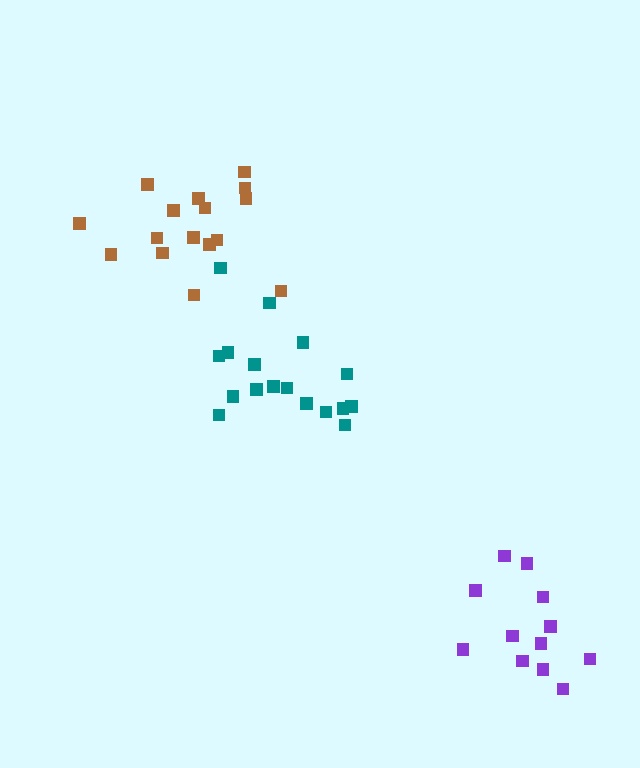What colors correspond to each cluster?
The clusters are colored: teal, brown, purple.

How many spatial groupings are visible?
There are 3 spatial groupings.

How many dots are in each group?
Group 1: 17 dots, Group 2: 17 dots, Group 3: 12 dots (46 total).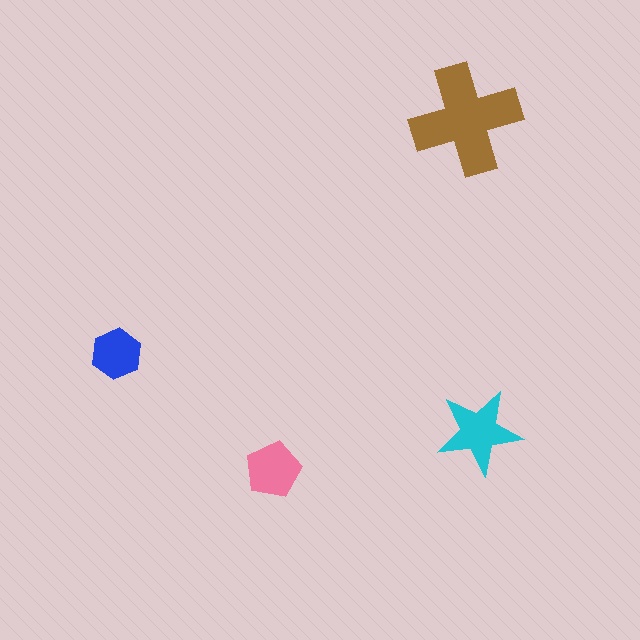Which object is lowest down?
The pink pentagon is bottommost.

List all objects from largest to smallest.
The brown cross, the cyan star, the pink pentagon, the blue hexagon.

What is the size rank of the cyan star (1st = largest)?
2nd.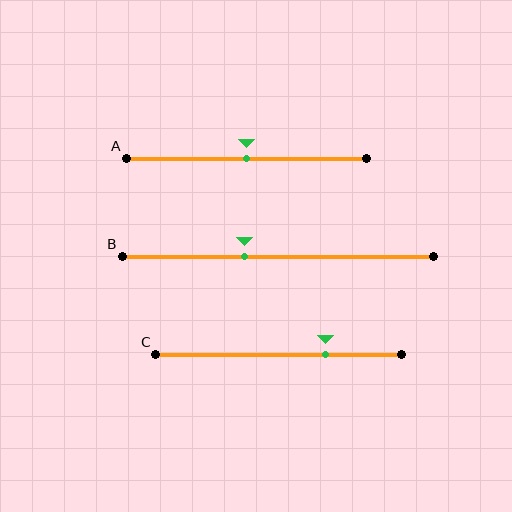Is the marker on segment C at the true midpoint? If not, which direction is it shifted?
No, the marker on segment C is shifted to the right by about 19% of the segment length.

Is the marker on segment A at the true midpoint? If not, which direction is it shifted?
Yes, the marker on segment A is at the true midpoint.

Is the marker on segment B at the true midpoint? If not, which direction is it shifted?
No, the marker on segment B is shifted to the left by about 11% of the segment length.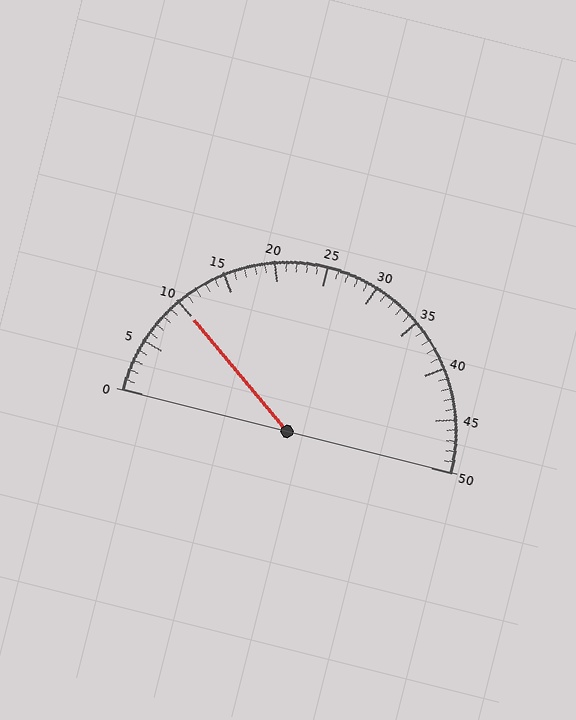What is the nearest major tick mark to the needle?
The nearest major tick mark is 10.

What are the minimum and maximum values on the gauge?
The gauge ranges from 0 to 50.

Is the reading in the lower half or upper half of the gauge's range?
The reading is in the lower half of the range (0 to 50).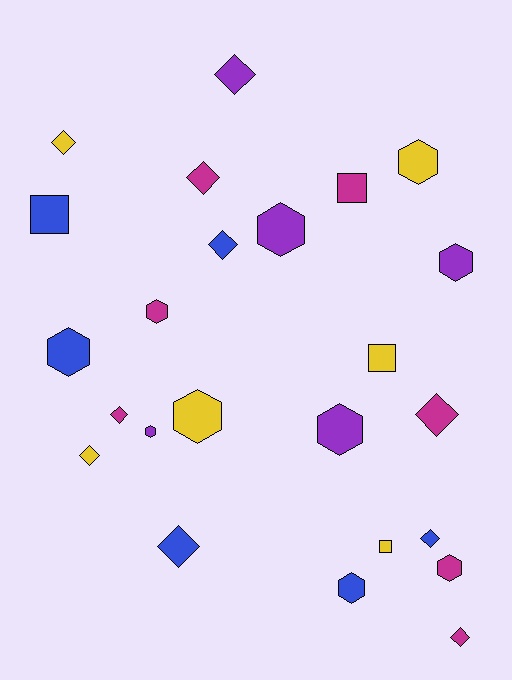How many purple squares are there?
There are no purple squares.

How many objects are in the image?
There are 24 objects.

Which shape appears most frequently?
Diamond, with 10 objects.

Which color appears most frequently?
Magenta, with 7 objects.